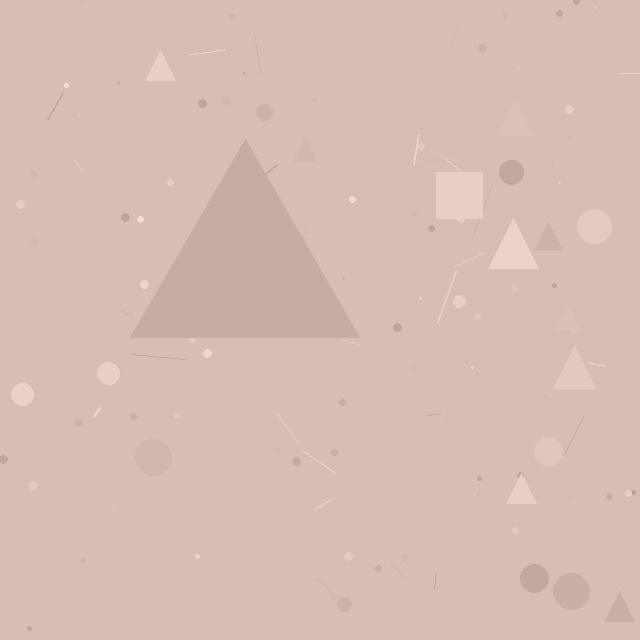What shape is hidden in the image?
A triangle is hidden in the image.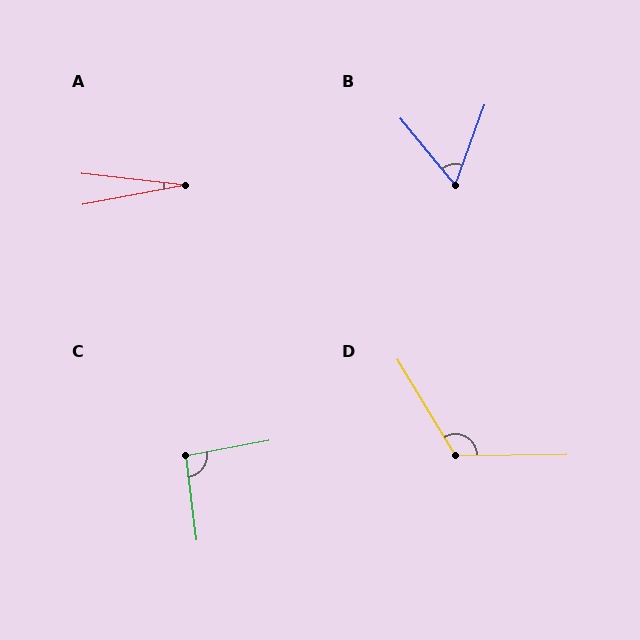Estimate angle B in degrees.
Approximately 60 degrees.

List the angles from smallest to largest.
A (17°), B (60°), C (93°), D (120°).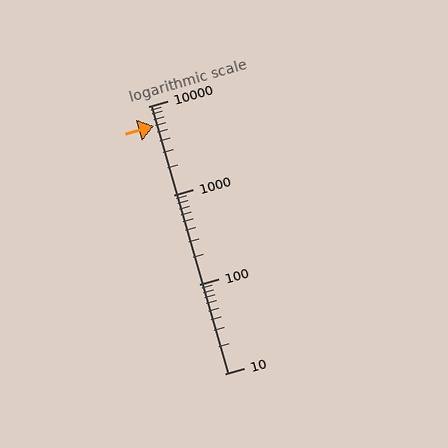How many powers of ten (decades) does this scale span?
The scale spans 3 decades, from 10 to 10000.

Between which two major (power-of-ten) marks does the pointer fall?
The pointer is between 1000 and 10000.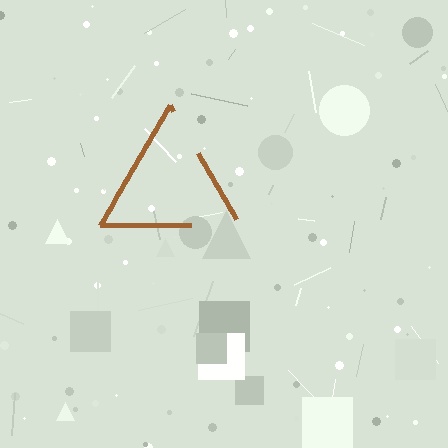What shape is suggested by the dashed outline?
The dashed outline suggests a triangle.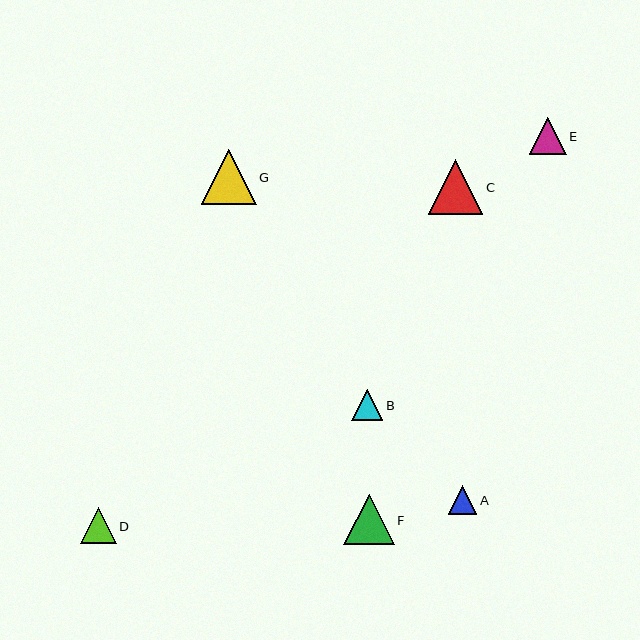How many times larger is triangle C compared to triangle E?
Triangle C is approximately 1.5 times the size of triangle E.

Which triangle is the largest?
Triangle G is the largest with a size of approximately 55 pixels.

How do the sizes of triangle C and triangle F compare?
Triangle C and triangle F are approximately the same size.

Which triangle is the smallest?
Triangle A is the smallest with a size of approximately 28 pixels.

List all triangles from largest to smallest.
From largest to smallest: G, C, F, E, D, B, A.